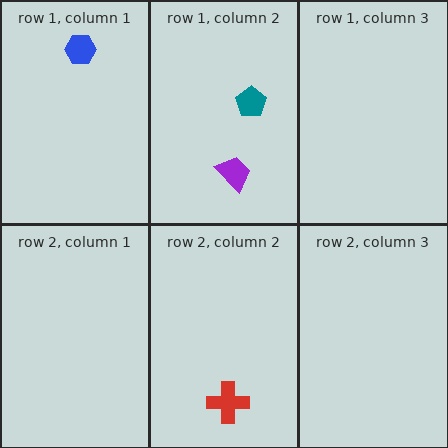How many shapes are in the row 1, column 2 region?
2.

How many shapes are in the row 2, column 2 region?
1.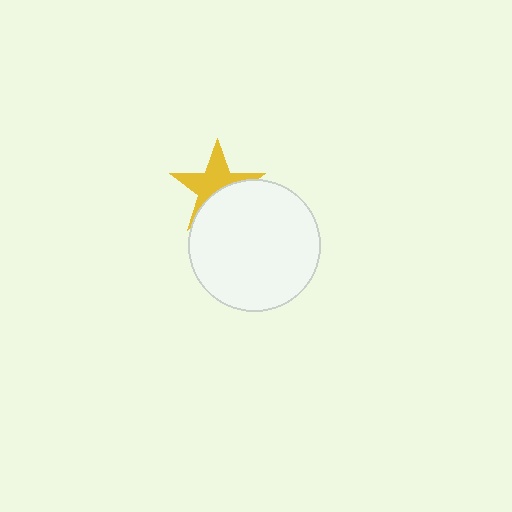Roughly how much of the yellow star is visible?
About half of it is visible (roughly 57%).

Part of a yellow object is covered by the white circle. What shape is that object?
It is a star.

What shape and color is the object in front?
The object in front is a white circle.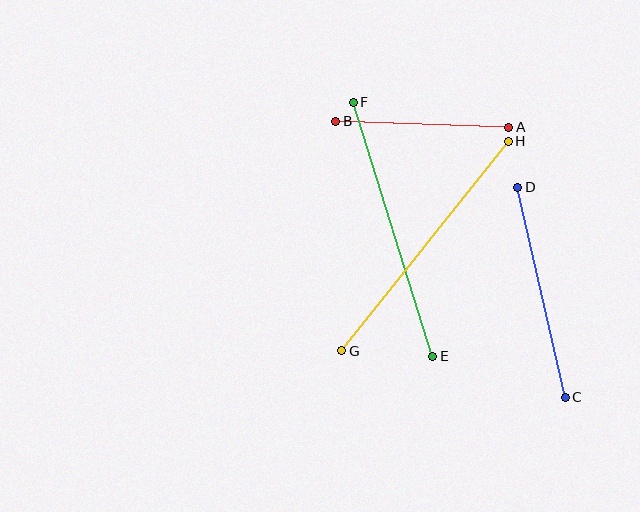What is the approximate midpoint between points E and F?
The midpoint is at approximately (393, 229) pixels.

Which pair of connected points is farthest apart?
Points G and H are farthest apart.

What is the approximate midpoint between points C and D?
The midpoint is at approximately (542, 292) pixels.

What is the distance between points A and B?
The distance is approximately 173 pixels.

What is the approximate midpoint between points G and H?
The midpoint is at approximately (425, 246) pixels.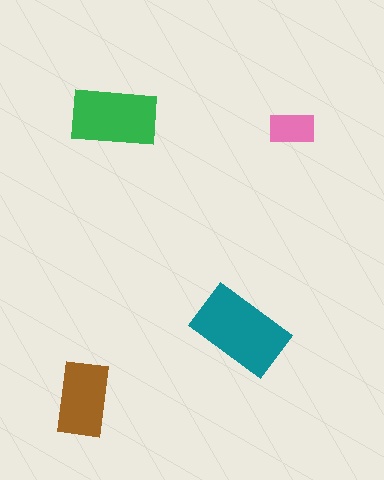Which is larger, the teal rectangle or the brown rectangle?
The teal one.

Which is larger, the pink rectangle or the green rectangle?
The green one.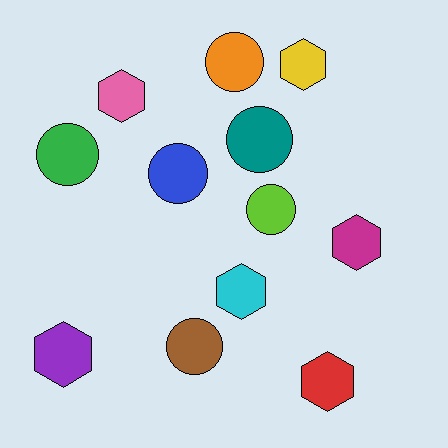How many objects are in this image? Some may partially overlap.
There are 12 objects.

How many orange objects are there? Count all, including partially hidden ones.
There is 1 orange object.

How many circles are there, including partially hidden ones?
There are 6 circles.